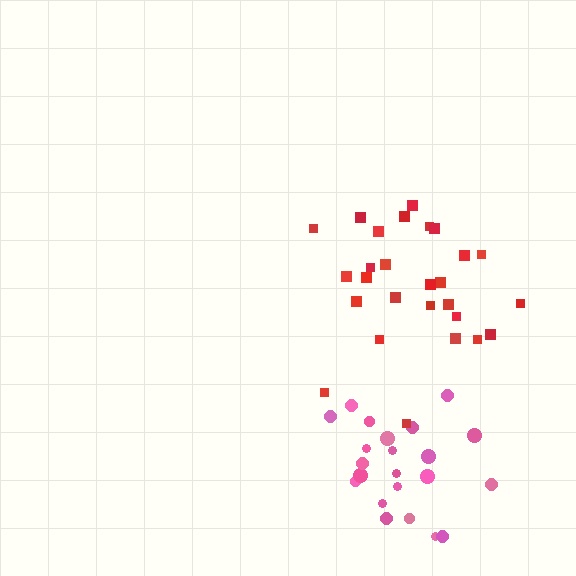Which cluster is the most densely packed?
Red.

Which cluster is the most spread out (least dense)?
Pink.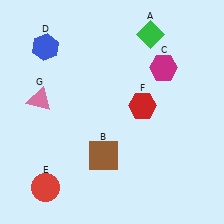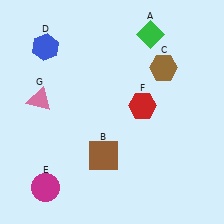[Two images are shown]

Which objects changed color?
C changed from magenta to brown. E changed from red to magenta.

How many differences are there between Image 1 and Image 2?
There are 2 differences between the two images.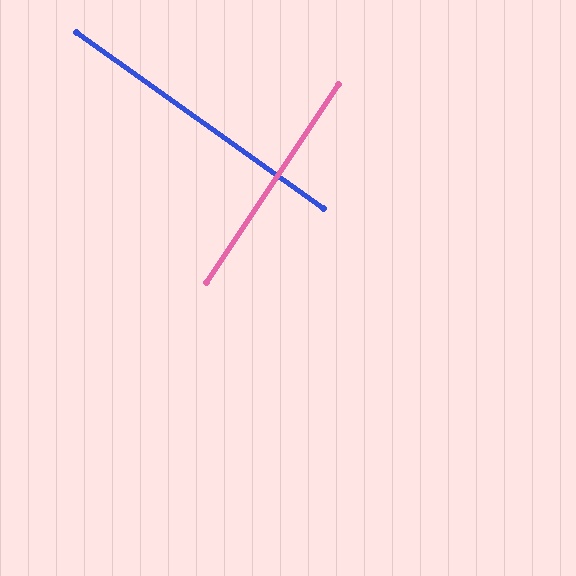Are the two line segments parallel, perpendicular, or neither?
Perpendicular — they meet at approximately 88°.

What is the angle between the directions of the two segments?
Approximately 88 degrees.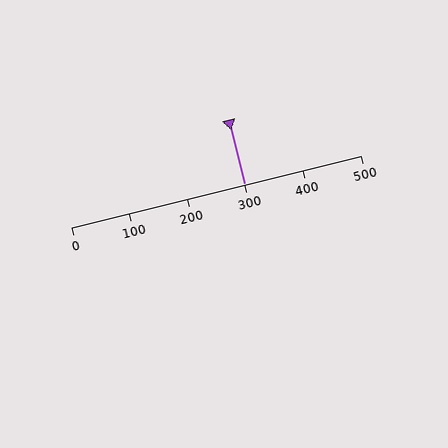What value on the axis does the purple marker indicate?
The marker indicates approximately 300.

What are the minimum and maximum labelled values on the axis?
The axis runs from 0 to 500.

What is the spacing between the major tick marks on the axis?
The major ticks are spaced 100 apart.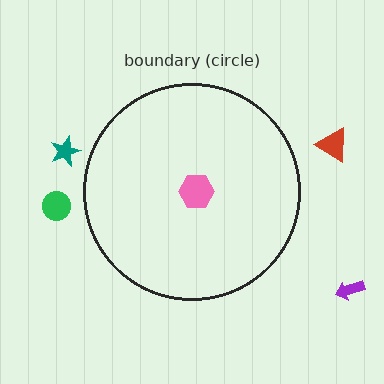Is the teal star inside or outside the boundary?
Outside.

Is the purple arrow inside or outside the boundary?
Outside.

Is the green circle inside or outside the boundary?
Outside.